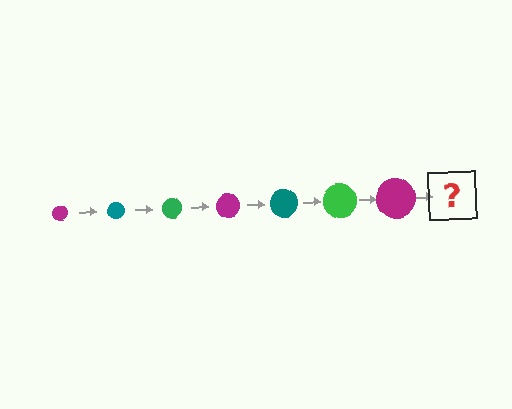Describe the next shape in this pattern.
It should be a teal circle, larger than the previous one.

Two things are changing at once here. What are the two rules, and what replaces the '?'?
The two rules are that the circle grows larger each step and the color cycles through magenta, teal, and green. The '?' should be a teal circle, larger than the previous one.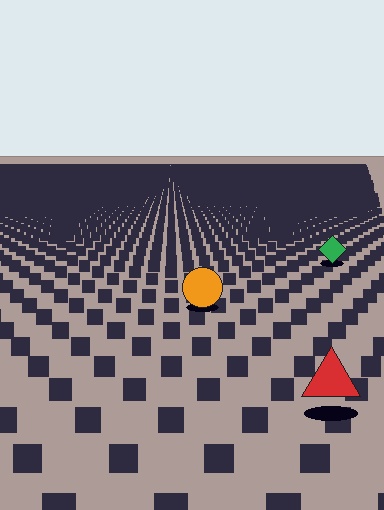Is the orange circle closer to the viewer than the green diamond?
Yes. The orange circle is closer — you can tell from the texture gradient: the ground texture is coarser near it.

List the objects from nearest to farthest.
From nearest to farthest: the red triangle, the orange circle, the green diamond.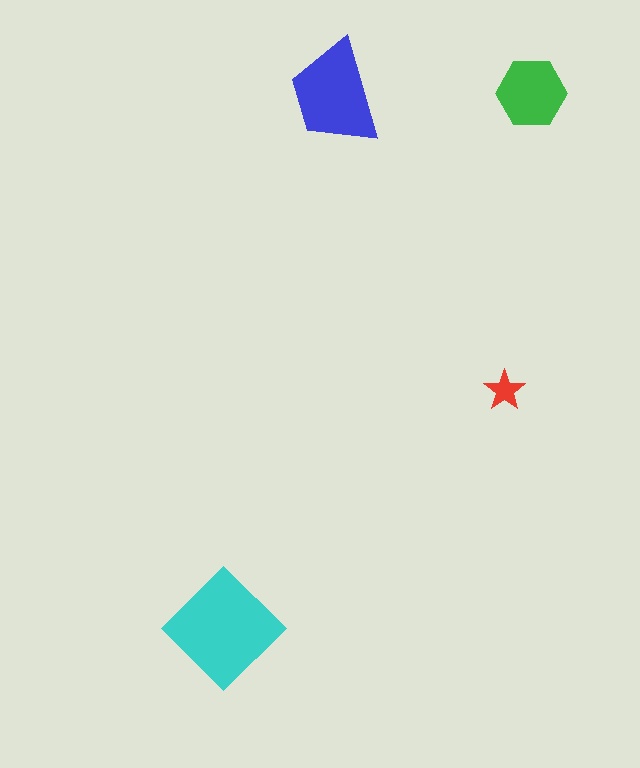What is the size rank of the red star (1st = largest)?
4th.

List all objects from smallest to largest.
The red star, the green hexagon, the blue trapezoid, the cyan diamond.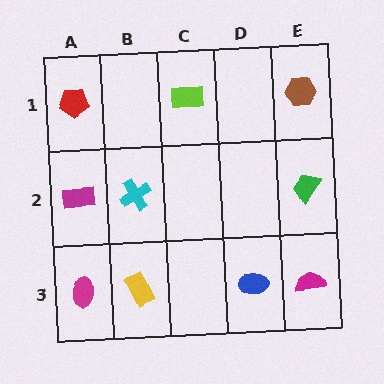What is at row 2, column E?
A green trapezoid.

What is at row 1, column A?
A red pentagon.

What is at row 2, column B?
A cyan cross.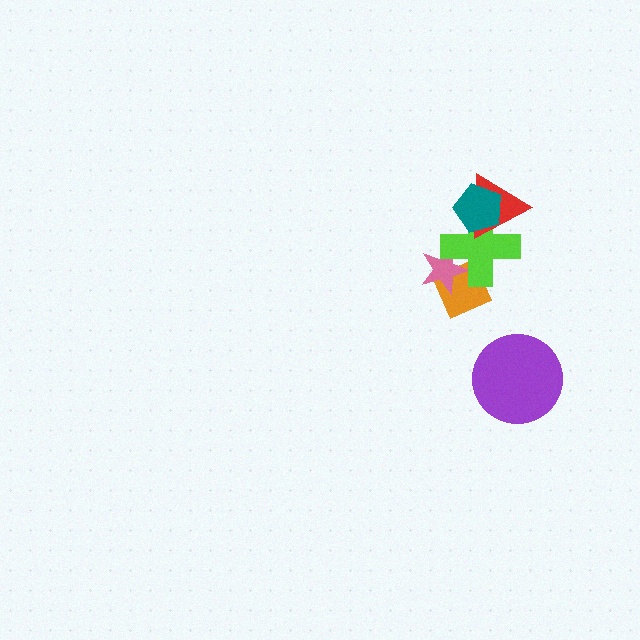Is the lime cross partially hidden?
Yes, it is partially covered by another shape.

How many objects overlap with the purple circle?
0 objects overlap with the purple circle.